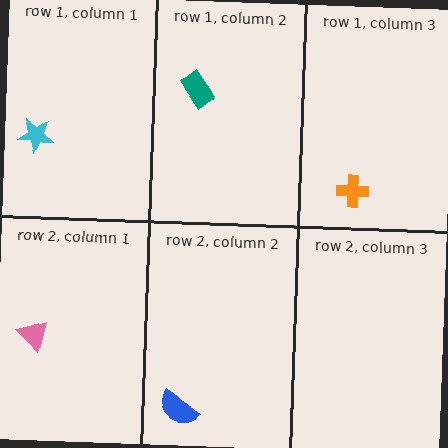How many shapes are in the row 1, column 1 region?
1.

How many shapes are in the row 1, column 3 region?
1.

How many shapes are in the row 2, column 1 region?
1.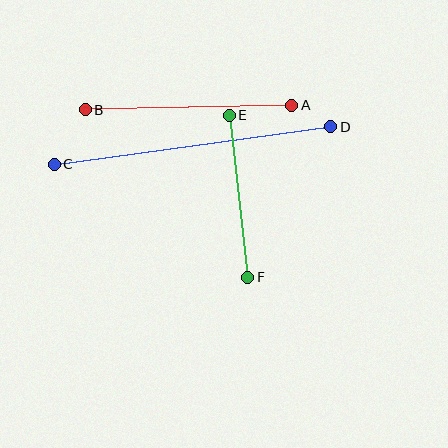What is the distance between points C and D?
The distance is approximately 279 pixels.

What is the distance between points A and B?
The distance is approximately 207 pixels.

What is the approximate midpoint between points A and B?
The midpoint is at approximately (188, 107) pixels.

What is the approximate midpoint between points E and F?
The midpoint is at approximately (239, 196) pixels.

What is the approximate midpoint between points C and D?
The midpoint is at approximately (192, 145) pixels.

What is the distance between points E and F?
The distance is approximately 163 pixels.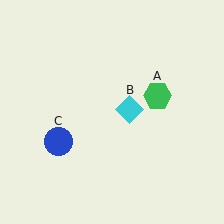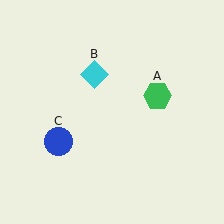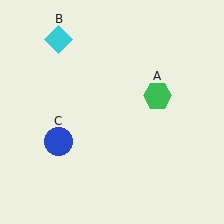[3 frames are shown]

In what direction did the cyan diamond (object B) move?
The cyan diamond (object B) moved up and to the left.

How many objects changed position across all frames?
1 object changed position: cyan diamond (object B).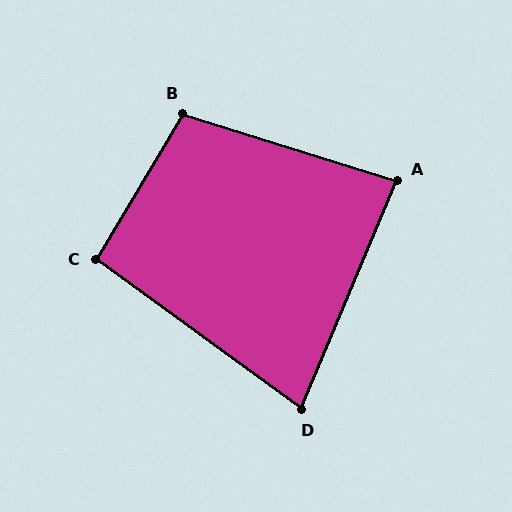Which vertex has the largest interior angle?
B, at approximately 103 degrees.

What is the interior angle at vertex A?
Approximately 84 degrees (acute).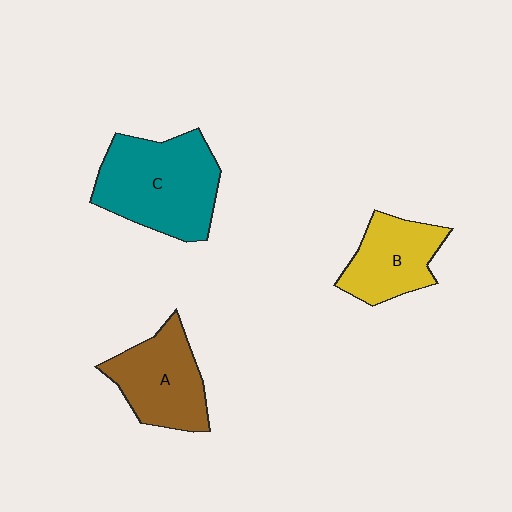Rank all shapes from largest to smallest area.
From largest to smallest: C (teal), A (brown), B (yellow).